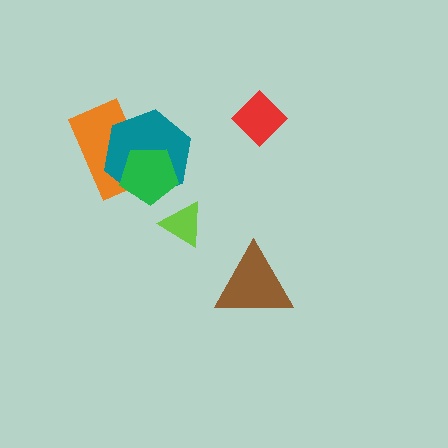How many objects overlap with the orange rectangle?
2 objects overlap with the orange rectangle.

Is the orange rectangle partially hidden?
Yes, it is partially covered by another shape.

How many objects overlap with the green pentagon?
2 objects overlap with the green pentagon.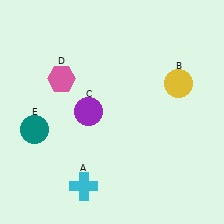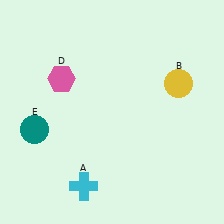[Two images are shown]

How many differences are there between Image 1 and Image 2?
There is 1 difference between the two images.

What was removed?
The purple circle (C) was removed in Image 2.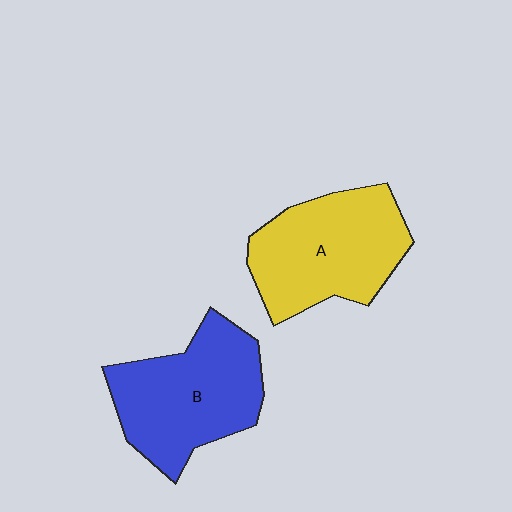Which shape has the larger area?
Shape B (blue).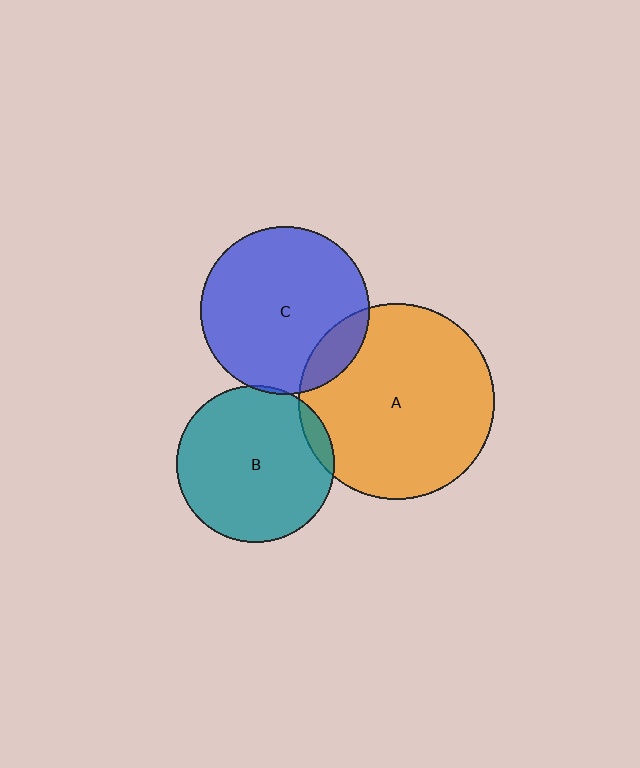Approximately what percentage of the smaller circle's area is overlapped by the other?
Approximately 15%.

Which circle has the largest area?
Circle A (orange).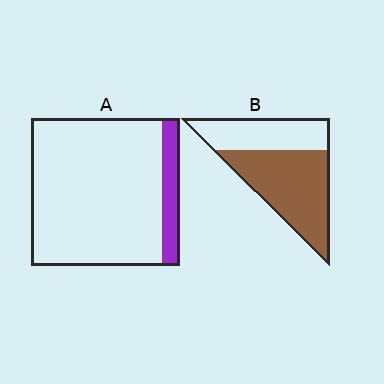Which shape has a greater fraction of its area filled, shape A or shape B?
Shape B.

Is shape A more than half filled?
No.